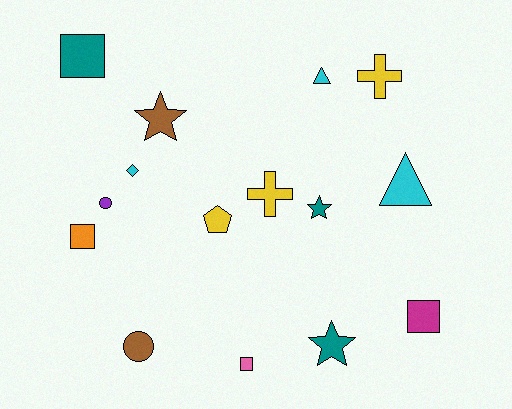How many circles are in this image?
There are 2 circles.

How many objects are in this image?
There are 15 objects.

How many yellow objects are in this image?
There are 3 yellow objects.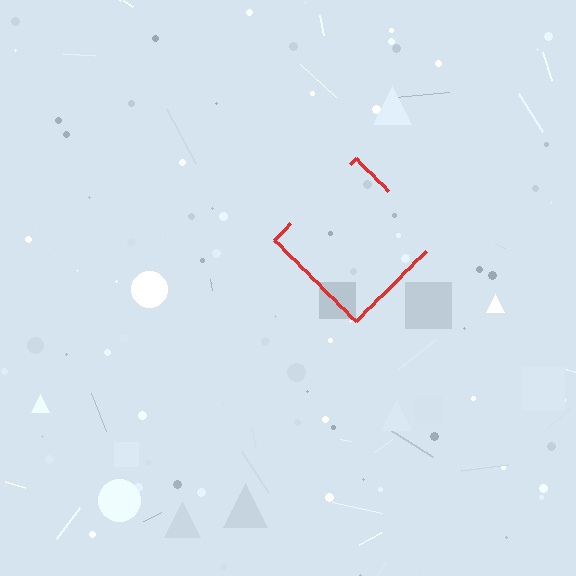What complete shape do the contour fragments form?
The contour fragments form a diamond.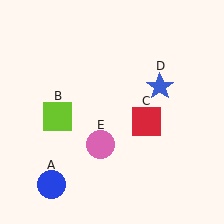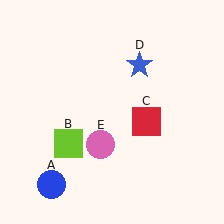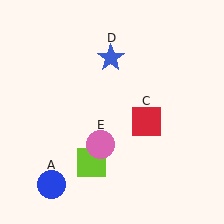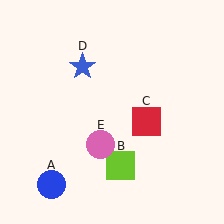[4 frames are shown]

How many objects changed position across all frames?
2 objects changed position: lime square (object B), blue star (object D).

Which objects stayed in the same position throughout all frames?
Blue circle (object A) and red square (object C) and pink circle (object E) remained stationary.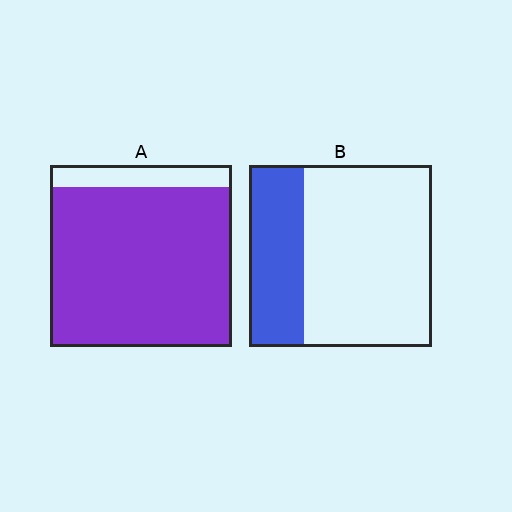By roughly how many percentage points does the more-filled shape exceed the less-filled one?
By roughly 60 percentage points (A over B).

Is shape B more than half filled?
No.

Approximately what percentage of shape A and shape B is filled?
A is approximately 90% and B is approximately 30%.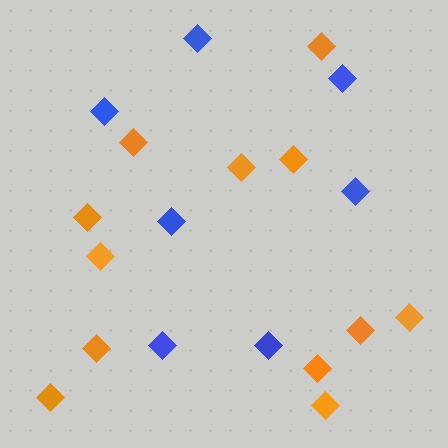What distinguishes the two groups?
There are 2 groups: one group of blue diamonds (7) and one group of orange diamonds (12).